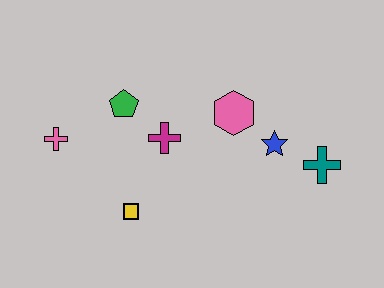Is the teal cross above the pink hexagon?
No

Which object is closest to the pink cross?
The green pentagon is closest to the pink cross.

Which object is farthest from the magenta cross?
The teal cross is farthest from the magenta cross.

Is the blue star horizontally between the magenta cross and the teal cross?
Yes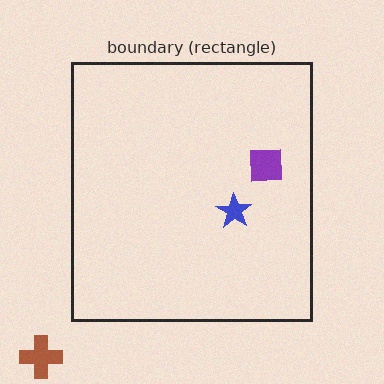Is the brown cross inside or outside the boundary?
Outside.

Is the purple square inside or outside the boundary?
Inside.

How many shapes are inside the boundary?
2 inside, 1 outside.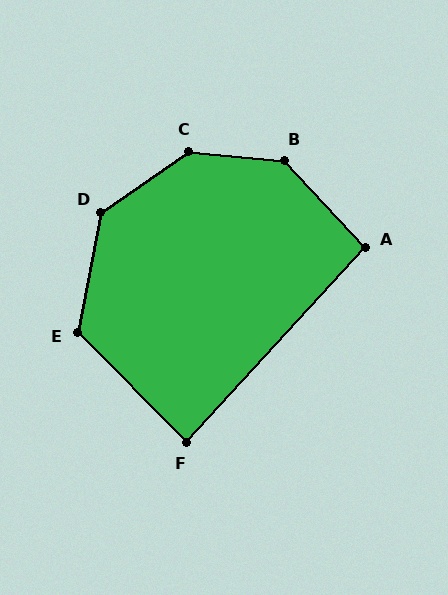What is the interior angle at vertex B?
Approximately 138 degrees (obtuse).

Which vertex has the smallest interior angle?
F, at approximately 87 degrees.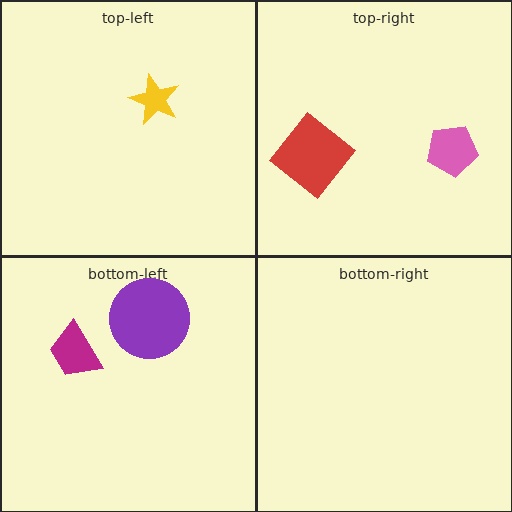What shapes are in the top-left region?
The yellow star.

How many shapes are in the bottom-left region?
2.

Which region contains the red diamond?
The top-right region.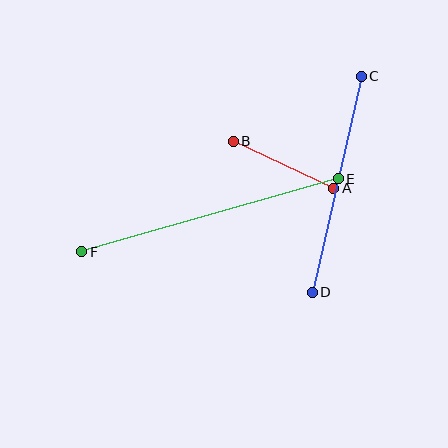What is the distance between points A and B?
The distance is approximately 111 pixels.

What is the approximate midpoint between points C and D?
The midpoint is at approximately (337, 184) pixels.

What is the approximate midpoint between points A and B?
The midpoint is at approximately (283, 165) pixels.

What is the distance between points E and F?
The distance is approximately 267 pixels.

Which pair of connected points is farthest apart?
Points E and F are farthest apart.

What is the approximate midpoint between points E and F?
The midpoint is at approximately (210, 215) pixels.